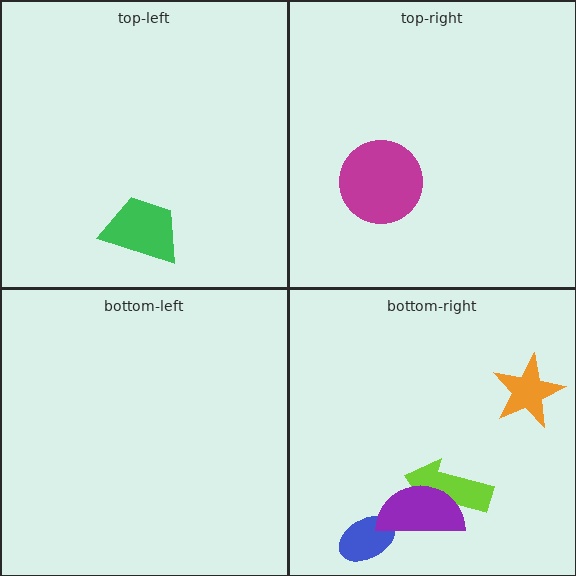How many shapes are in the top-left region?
1.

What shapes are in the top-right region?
The magenta circle.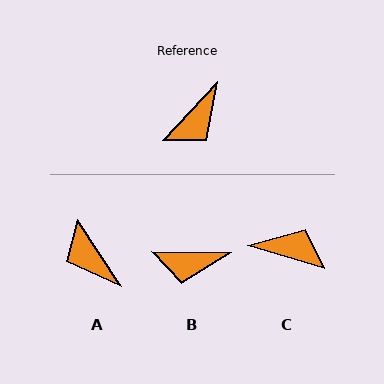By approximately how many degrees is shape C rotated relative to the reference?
Approximately 116 degrees counter-clockwise.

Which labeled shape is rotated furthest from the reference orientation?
C, about 116 degrees away.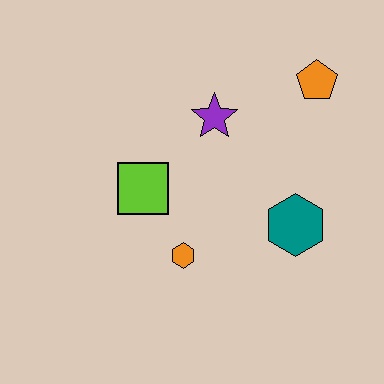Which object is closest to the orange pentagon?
The purple star is closest to the orange pentagon.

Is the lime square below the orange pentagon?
Yes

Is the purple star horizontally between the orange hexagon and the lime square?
No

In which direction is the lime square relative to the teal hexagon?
The lime square is to the left of the teal hexagon.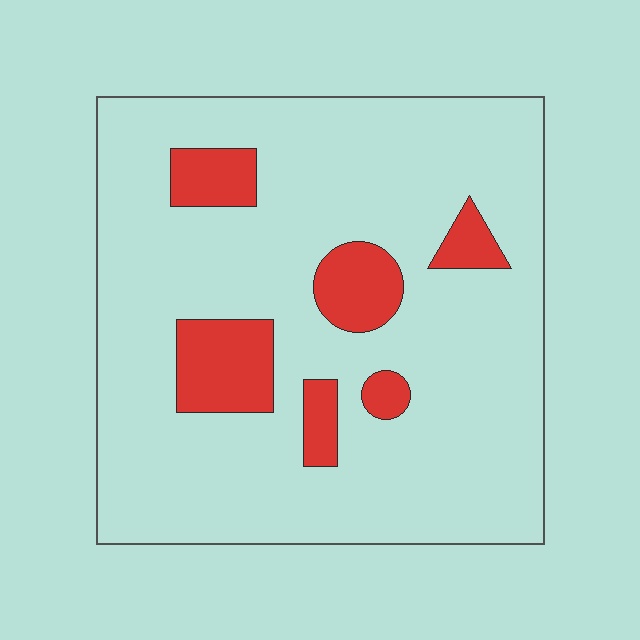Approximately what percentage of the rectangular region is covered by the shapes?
Approximately 15%.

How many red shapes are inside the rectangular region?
6.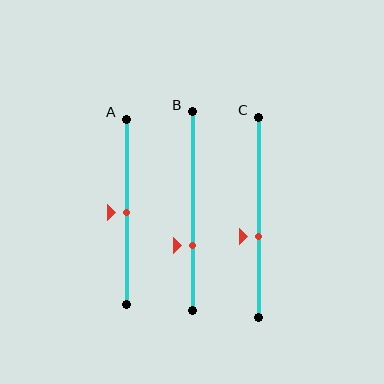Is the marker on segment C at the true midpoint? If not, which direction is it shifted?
No, the marker on segment C is shifted downward by about 10% of the segment length.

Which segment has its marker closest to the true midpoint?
Segment A has its marker closest to the true midpoint.